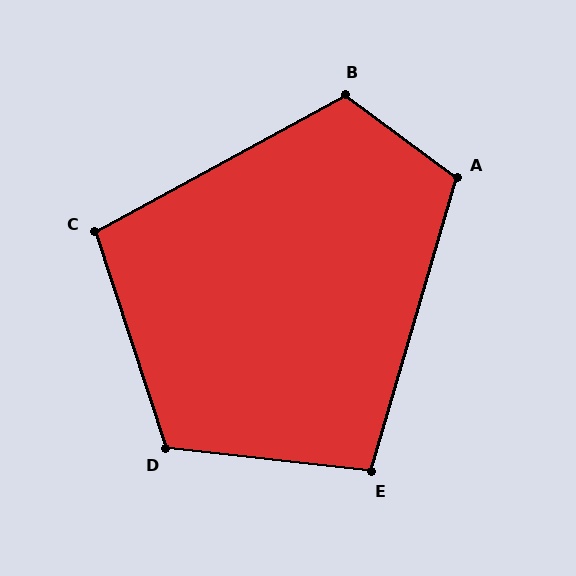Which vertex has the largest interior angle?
B, at approximately 115 degrees.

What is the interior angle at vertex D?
Approximately 115 degrees (obtuse).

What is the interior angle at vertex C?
Approximately 100 degrees (obtuse).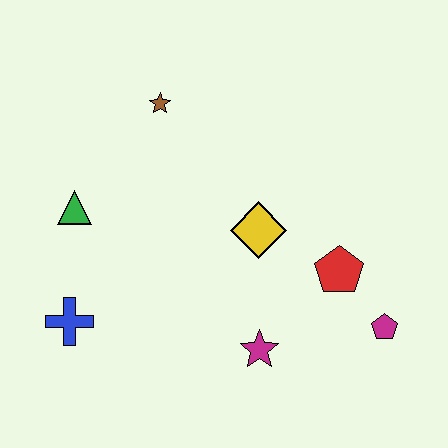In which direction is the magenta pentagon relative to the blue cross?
The magenta pentagon is to the right of the blue cross.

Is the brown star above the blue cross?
Yes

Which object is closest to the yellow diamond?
The red pentagon is closest to the yellow diamond.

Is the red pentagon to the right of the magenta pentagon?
No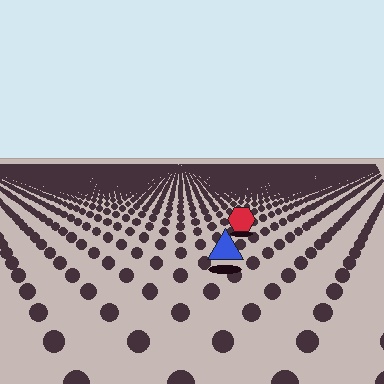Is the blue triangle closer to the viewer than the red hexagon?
Yes. The blue triangle is closer — you can tell from the texture gradient: the ground texture is coarser near it.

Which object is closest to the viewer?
The blue triangle is closest. The texture marks near it are larger and more spread out.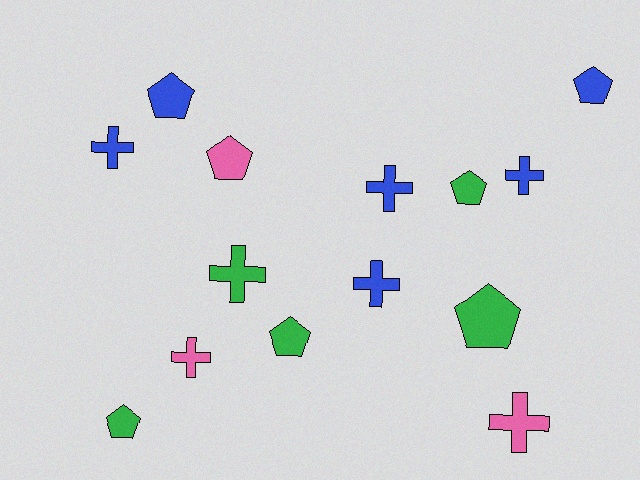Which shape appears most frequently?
Cross, with 7 objects.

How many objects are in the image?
There are 14 objects.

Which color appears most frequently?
Blue, with 6 objects.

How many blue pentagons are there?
There are 2 blue pentagons.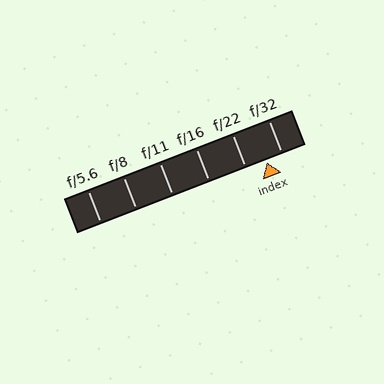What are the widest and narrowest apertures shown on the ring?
The widest aperture shown is f/5.6 and the narrowest is f/32.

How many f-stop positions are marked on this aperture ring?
There are 6 f-stop positions marked.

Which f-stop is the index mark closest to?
The index mark is closest to f/32.